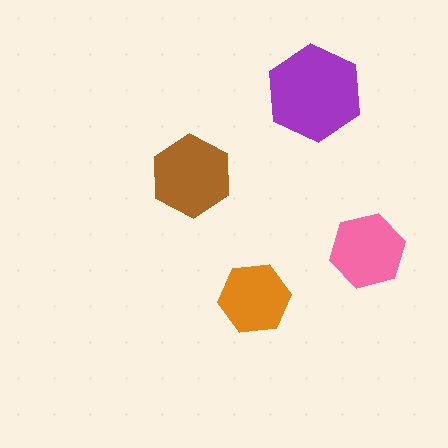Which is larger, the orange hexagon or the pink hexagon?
The pink one.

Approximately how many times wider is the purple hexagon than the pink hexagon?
About 1.5 times wider.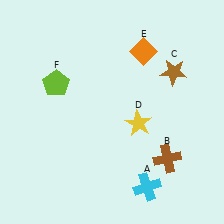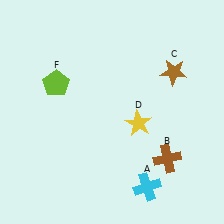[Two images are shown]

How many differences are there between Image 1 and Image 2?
There is 1 difference between the two images.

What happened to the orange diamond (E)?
The orange diamond (E) was removed in Image 2. It was in the top-right area of Image 1.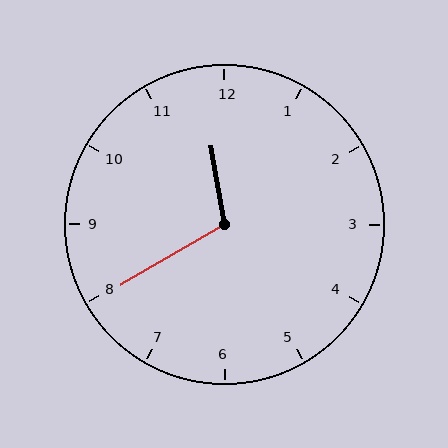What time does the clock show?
11:40.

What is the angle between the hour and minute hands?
Approximately 110 degrees.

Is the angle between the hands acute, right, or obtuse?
It is obtuse.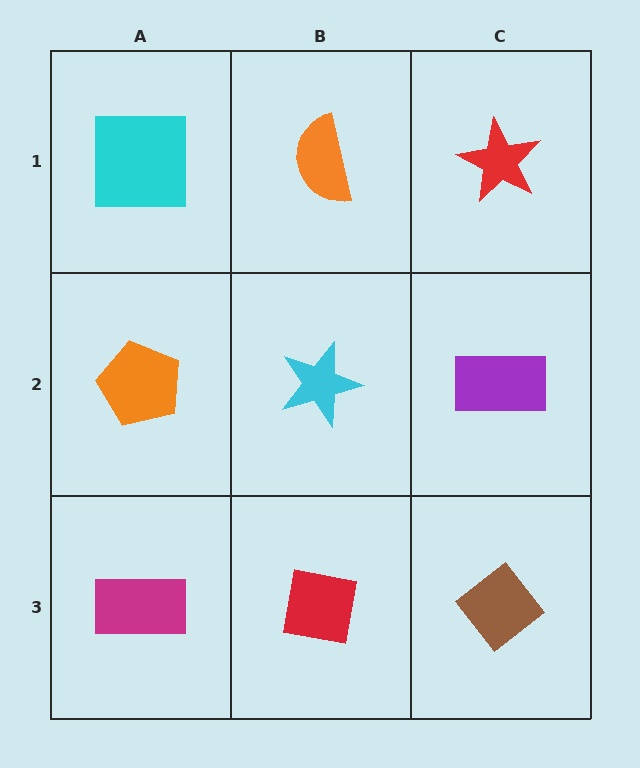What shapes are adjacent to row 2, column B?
An orange semicircle (row 1, column B), a red square (row 3, column B), an orange pentagon (row 2, column A), a purple rectangle (row 2, column C).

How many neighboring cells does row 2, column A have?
3.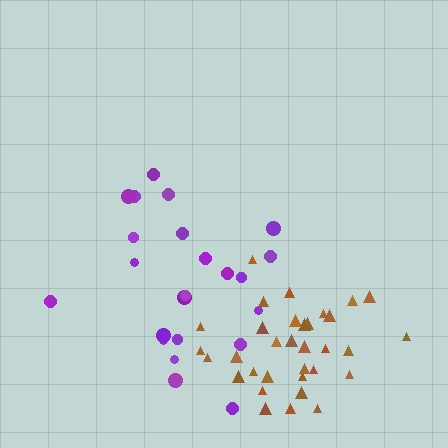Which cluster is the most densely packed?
Brown.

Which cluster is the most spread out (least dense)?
Purple.